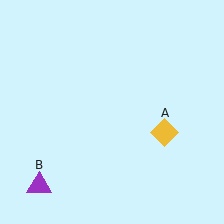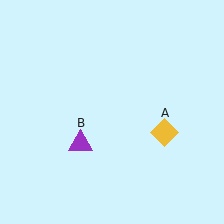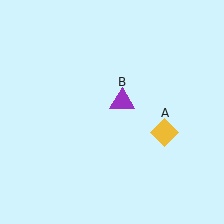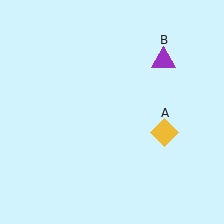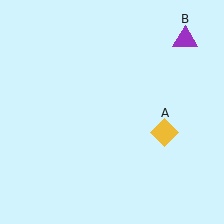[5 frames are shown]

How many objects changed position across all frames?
1 object changed position: purple triangle (object B).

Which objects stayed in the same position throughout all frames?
Yellow diamond (object A) remained stationary.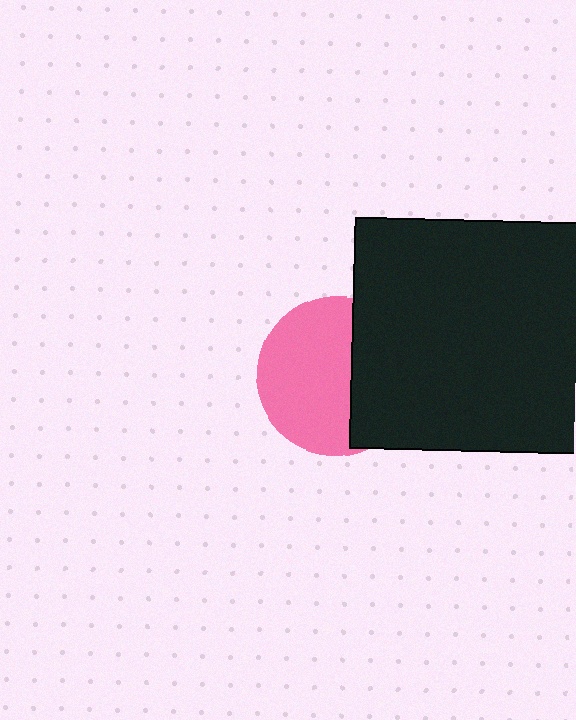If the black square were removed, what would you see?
You would see the complete pink circle.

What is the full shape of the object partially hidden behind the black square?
The partially hidden object is a pink circle.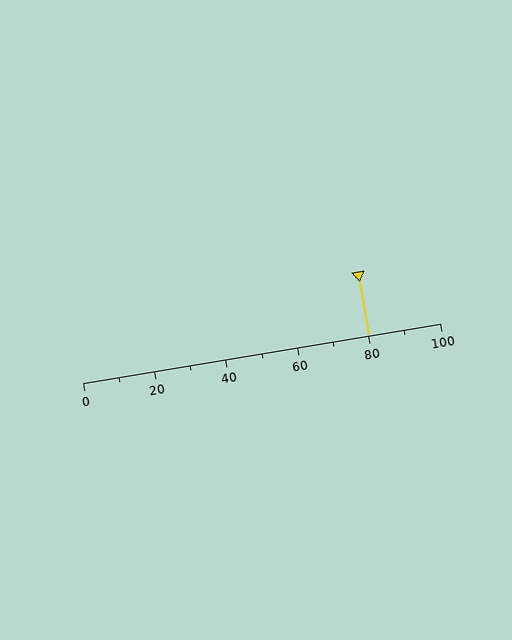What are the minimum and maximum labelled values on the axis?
The axis runs from 0 to 100.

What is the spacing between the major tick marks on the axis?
The major ticks are spaced 20 apart.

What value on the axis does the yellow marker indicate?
The marker indicates approximately 80.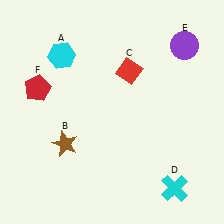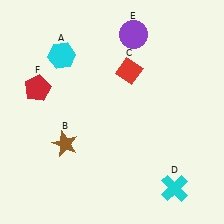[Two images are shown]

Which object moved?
The purple circle (E) moved left.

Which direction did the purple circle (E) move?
The purple circle (E) moved left.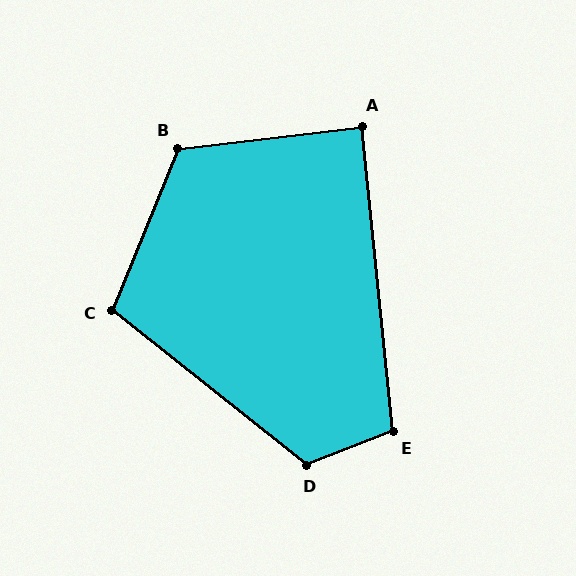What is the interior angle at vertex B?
Approximately 119 degrees (obtuse).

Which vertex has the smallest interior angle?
A, at approximately 89 degrees.